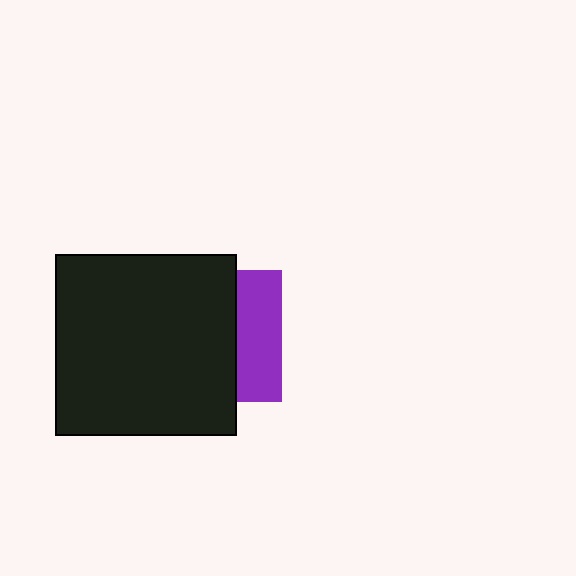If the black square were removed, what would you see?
You would see the complete purple square.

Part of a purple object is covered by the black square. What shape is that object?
It is a square.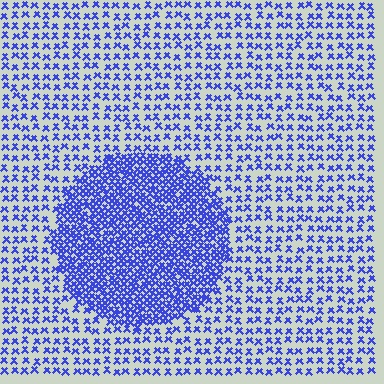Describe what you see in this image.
The image contains small blue elements arranged at two different densities. A circle-shaped region is visible where the elements are more densely packed than the surrounding area.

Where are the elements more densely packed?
The elements are more densely packed inside the circle boundary.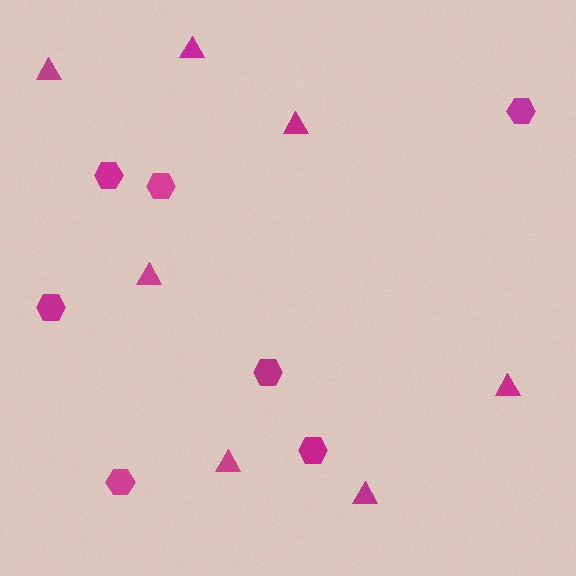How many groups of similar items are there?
There are 2 groups: one group of triangles (7) and one group of hexagons (7).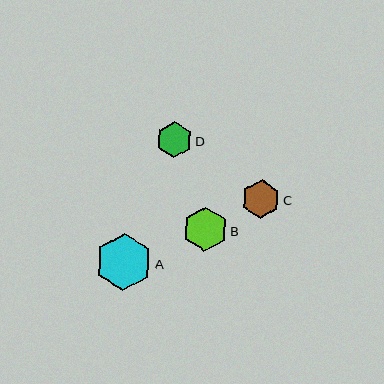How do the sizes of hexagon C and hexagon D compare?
Hexagon C and hexagon D are approximately the same size.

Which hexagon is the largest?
Hexagon A is the largest with a size of approximately 57 pixels.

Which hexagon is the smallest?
Hexagon D is the smallest with a size of approximately 36 pixels.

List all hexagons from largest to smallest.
From largest to smallest: A, B, C, D.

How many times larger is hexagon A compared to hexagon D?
Hexagon A is approximately 1.6 times the size of hexagon D.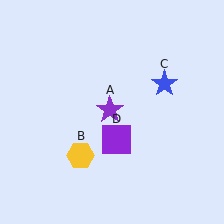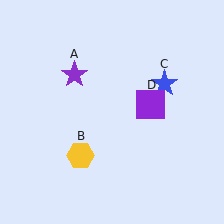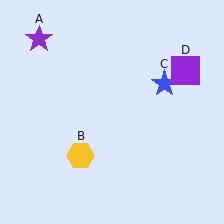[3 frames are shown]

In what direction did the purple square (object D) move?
The purple square (object D) moved up and to the right.